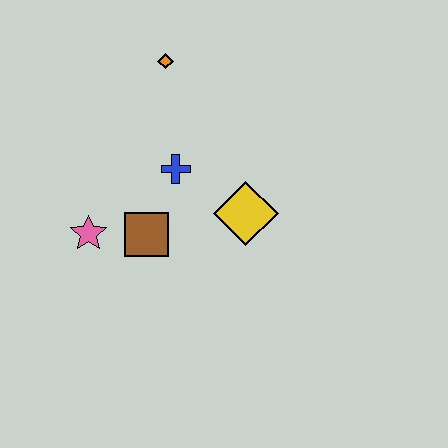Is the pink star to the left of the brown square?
Yes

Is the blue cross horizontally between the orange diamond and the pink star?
No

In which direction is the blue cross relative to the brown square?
The blue cross is above the brown square.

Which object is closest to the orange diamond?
The blue cross is closest to the orange diamond.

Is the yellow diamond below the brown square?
No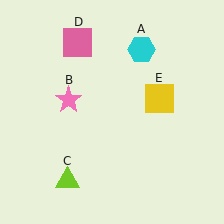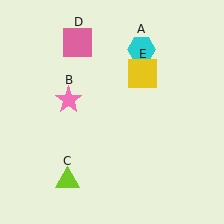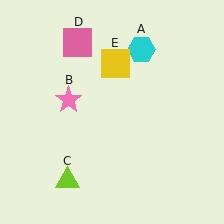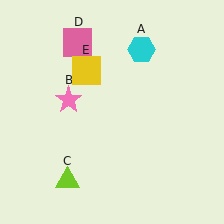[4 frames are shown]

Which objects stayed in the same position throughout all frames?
Cyan hexagon (object A) and pink star (object B) and lime triangle (object C) and pink square (object D) remained stationary.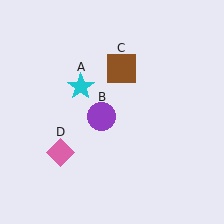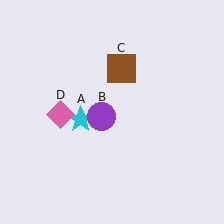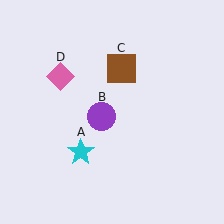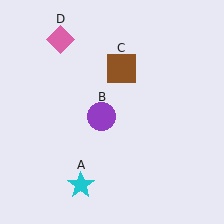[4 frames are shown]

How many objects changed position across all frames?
2 objects changed position: cyan star (object A), pink diamond (object D).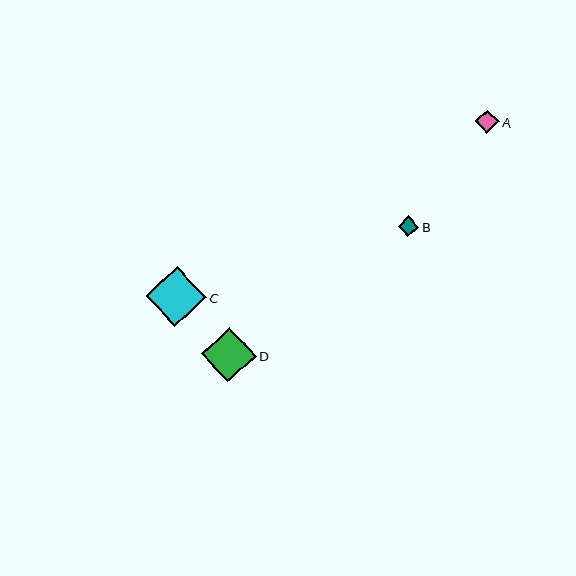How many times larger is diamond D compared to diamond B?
Diamond D is approximately 2.7 times the size of diamond B.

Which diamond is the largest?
Diamond C is the largest with a size of approximately 61 pixels.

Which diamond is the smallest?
Diamond B is the smallest with a size of approximately 20 pixels.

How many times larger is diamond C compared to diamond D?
Diamond C is approximately 1.1 times the size of diamond D.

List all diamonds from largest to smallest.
From largest to smallest: C, D, A, B.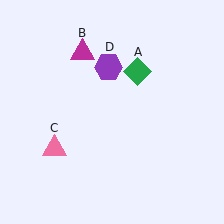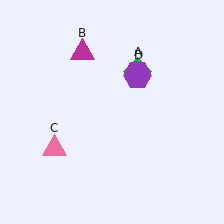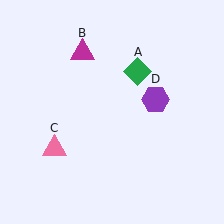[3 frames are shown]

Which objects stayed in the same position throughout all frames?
Green diamond (object A) and magenta triangle (object B) and pink triangle (object C) remained stationary.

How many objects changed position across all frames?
1 object changed position: purple hexagon (object D).